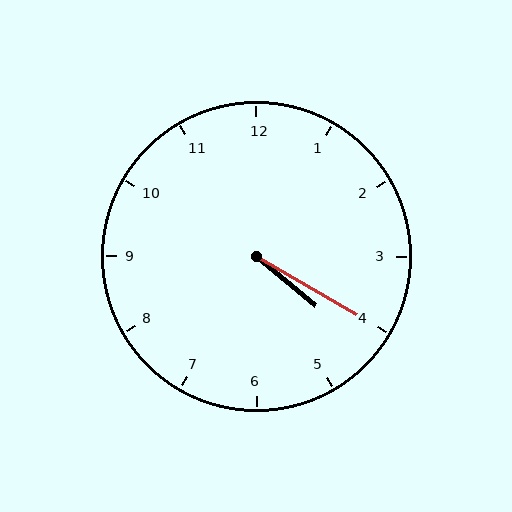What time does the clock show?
4:20.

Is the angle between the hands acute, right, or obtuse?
It is acute.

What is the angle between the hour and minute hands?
Approximately 10 degrees.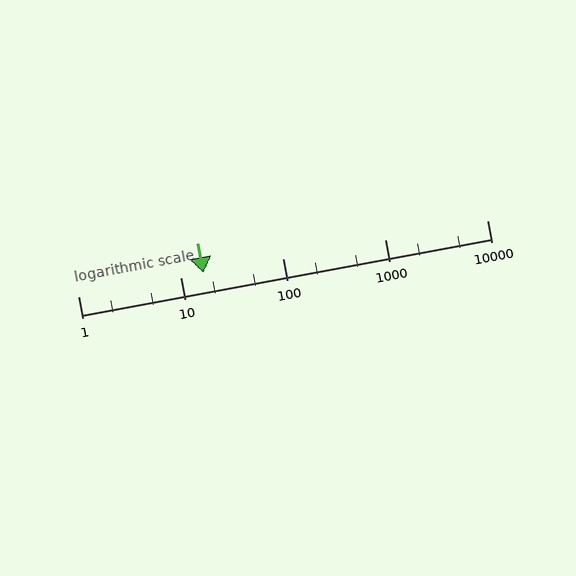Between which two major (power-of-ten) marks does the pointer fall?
The pointer is between 10 and 100.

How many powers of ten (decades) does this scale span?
The scale spans 4 decades, from 1 to 10000.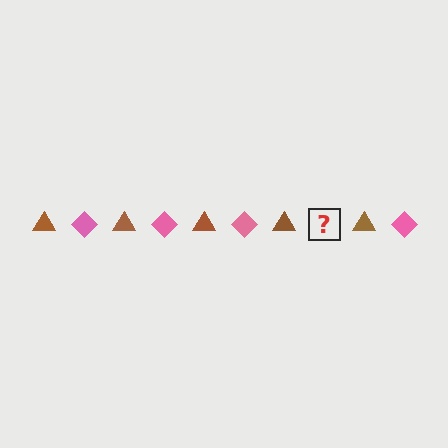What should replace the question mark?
The question mark should be replaced with a pink diamond.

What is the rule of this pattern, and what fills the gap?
The rule is that the pattern alternates between brown triangle and pink diamond. The gap should be filled with a pink diamond.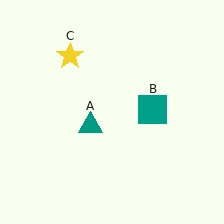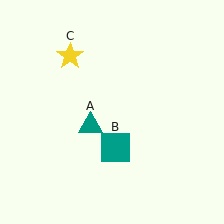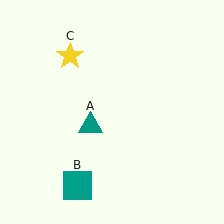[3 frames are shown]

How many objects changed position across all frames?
1 object changed position: teal square (object B).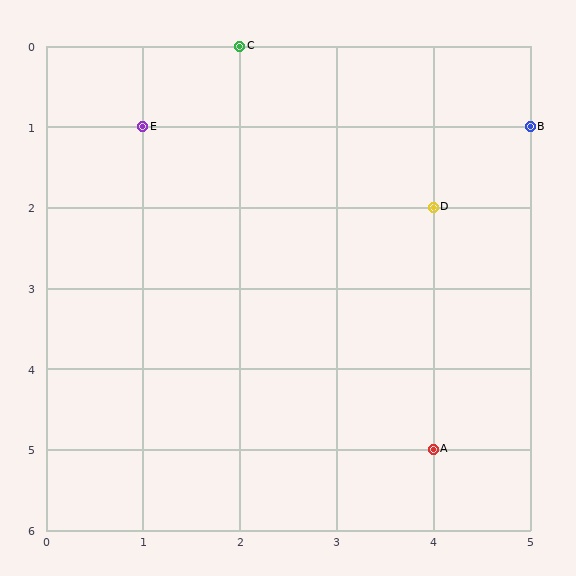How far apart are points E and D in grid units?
Points E and D are 3 columns and 1 row apart (about 3.2 grid units diagonally).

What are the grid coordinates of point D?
Point D is at grid coordinates (4, 2).